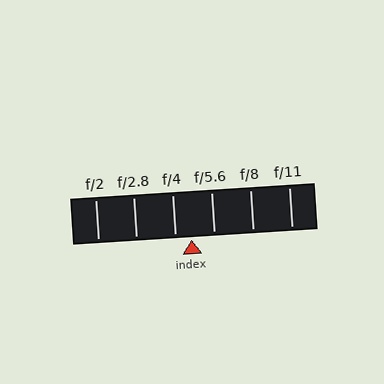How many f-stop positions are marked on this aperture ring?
There are 6 f-stop positions marked.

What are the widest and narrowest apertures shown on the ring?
The widest aperture shown is f/2 and the narrowest is f/11.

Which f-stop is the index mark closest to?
The index mark is closest to f/4.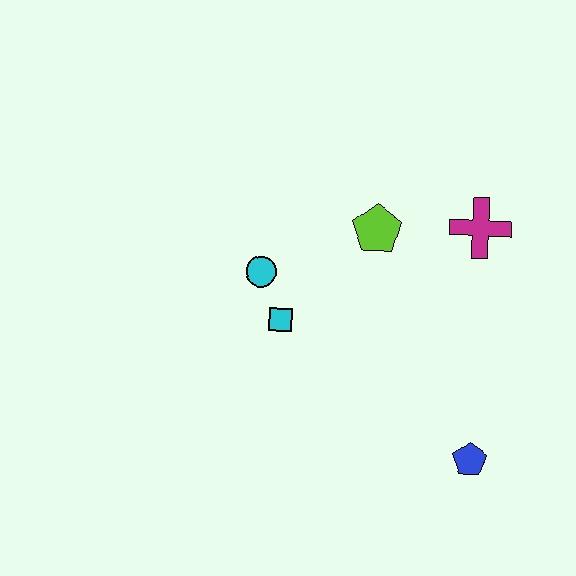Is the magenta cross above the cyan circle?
Yes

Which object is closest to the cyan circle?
The cyan square is closest to the cyan circle.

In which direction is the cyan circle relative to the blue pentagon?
The cyan circle is to the left of the blue pentagon.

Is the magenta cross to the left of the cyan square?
No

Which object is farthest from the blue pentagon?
The cyan circle is farthest from the blue pentagon.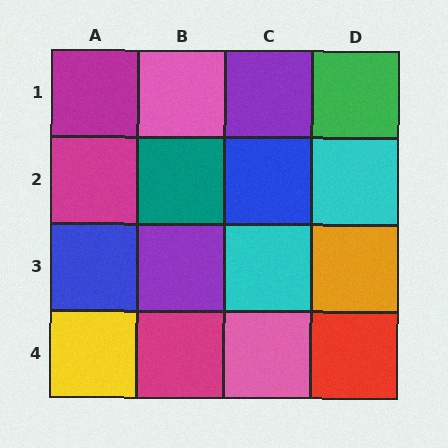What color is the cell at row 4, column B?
Magenta.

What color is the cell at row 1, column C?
Purple.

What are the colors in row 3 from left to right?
Blue, purple, cyan, orange.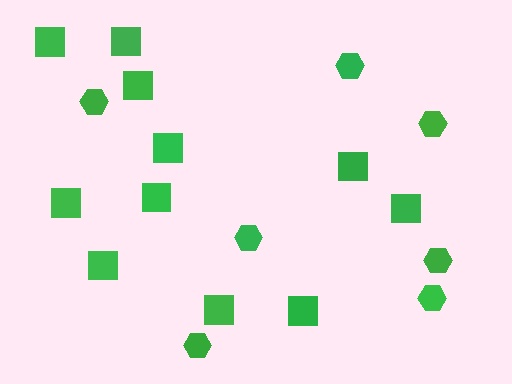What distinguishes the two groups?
There are 2 groups: one group of hexagons (7) and one group of squares (11).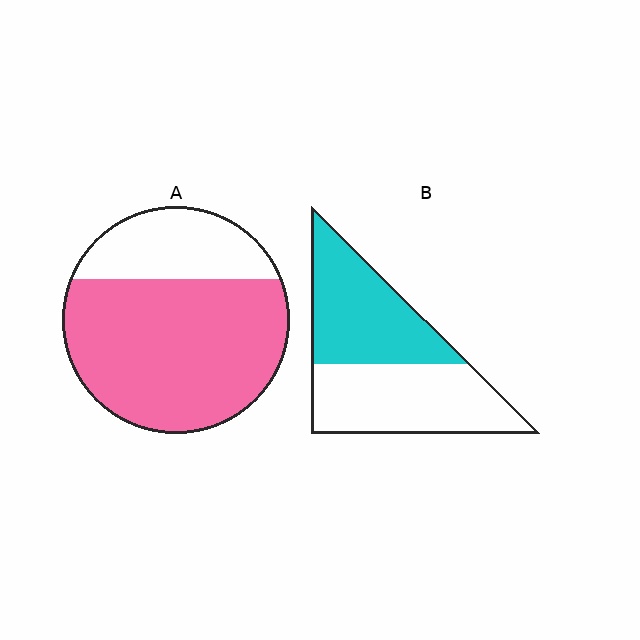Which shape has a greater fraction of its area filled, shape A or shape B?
Shape A.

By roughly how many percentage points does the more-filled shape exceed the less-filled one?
By roughly 25 percentage points (A over B).